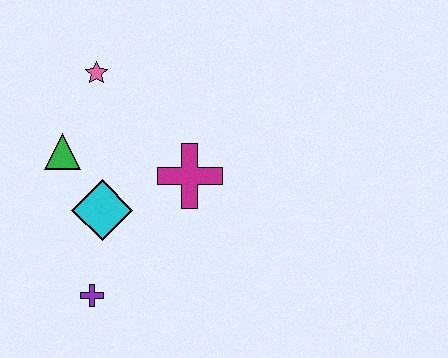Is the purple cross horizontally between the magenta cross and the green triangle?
Yes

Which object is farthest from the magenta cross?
The purple cross is farthest from the magenta cross.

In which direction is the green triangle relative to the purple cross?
The green triangle is above the purple cross.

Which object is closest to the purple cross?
The cyan diamond is closest to the purple cross.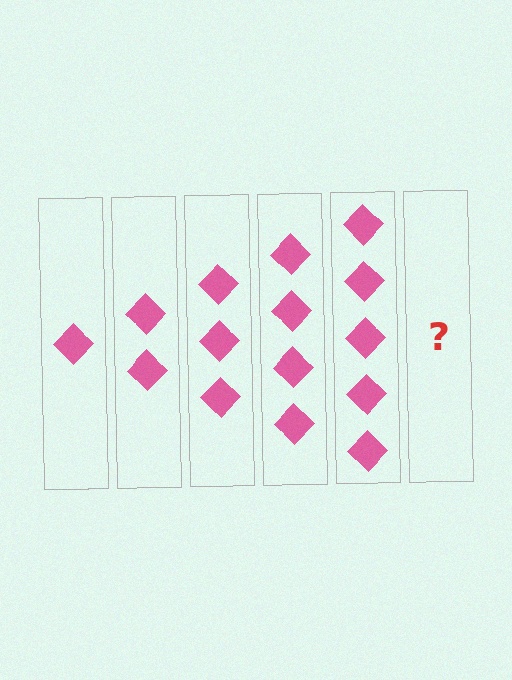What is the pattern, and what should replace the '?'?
The pattern is that each step adds one more diamond. The '?' should be 6 diamonds.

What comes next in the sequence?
The next element should be 6 diamonds.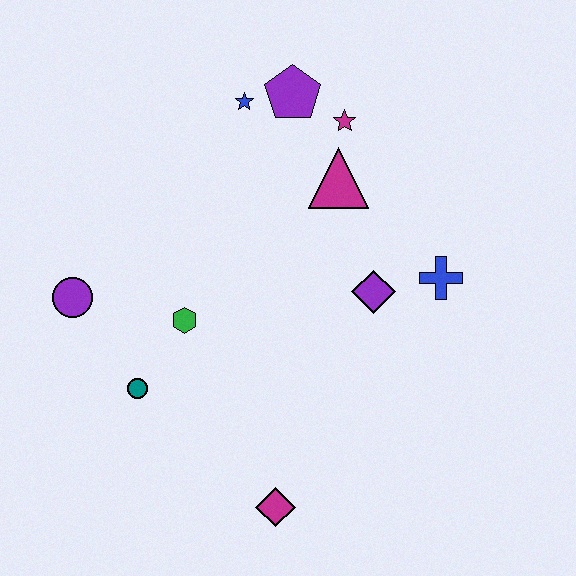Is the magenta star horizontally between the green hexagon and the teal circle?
No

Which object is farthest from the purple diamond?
The purple circle is farthest from the purple diamond.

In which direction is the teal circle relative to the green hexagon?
The teal circle is below the green hexagon.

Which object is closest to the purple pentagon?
The blue star is closest to the purple pentagon.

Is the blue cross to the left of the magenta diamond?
No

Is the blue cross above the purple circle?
Yes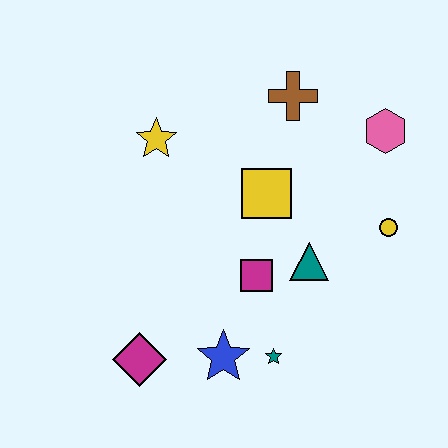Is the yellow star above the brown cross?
No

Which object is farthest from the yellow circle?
The magenta diamond is farthest from the yellow circle.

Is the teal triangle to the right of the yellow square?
Yes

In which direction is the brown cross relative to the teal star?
The brown cross is above the teal star.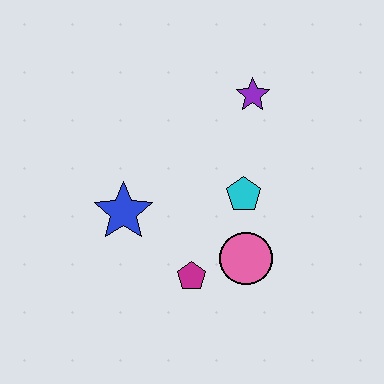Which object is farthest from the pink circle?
The purple star is farthest from the pink circle.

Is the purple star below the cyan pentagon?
No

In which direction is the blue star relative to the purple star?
The blue star is to the left of the purple star.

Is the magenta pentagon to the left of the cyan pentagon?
Yes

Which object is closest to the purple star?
The cyan pentagon is closest to the purple star.